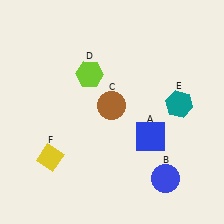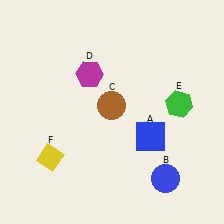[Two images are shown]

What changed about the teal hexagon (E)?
In Image 1, E is teal. In Image 2, it changed to green.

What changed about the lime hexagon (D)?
In Image 1, D is lime. In Image 2, it changed to magenta.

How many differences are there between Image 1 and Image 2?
There are 2 differences between the two images.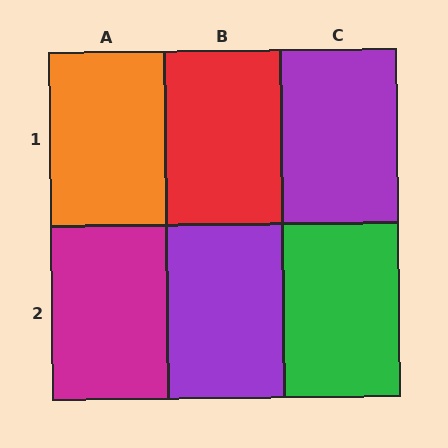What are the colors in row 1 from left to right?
Orange, red, purple.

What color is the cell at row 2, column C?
Green.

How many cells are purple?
2 cells are purple.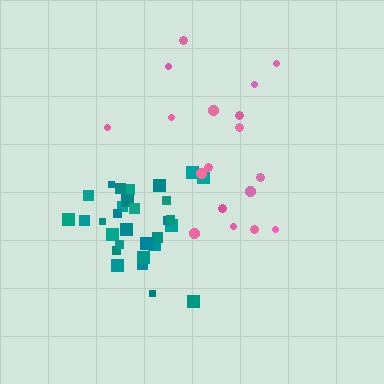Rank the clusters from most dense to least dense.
teal, pink.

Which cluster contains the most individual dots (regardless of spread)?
Teal (30).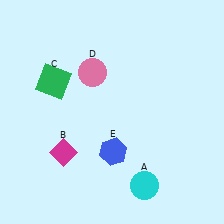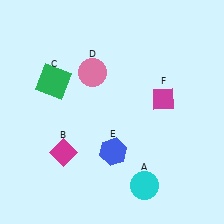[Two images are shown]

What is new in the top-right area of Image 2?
A magenta diamond (F) was added in the top-right area of Image 2.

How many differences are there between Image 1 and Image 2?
There is 1 difference between the two images.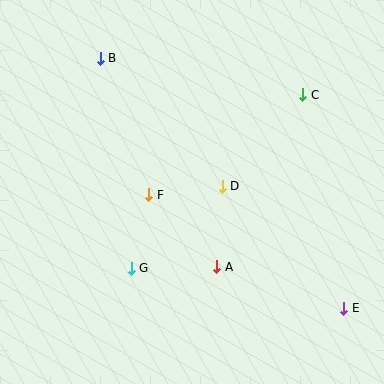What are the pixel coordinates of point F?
Point F is at (149, 195).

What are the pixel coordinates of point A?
Point A is at (217, 267).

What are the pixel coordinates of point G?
Point G is at (131, 268).